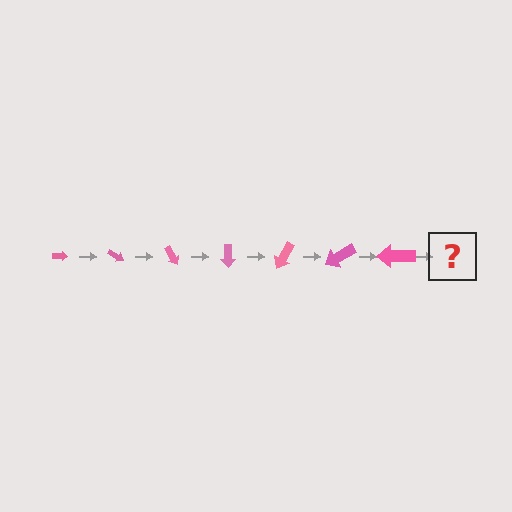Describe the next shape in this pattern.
It should be an arrow, larger than the previous one and rotated 210 degrees from the start.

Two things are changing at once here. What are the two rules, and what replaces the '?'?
The two rules are that the arrow grows larger each step and it rotates 30 degrees each step. The '?' should be an arrow, larger than the previous one and rotated 210 degrees from the start.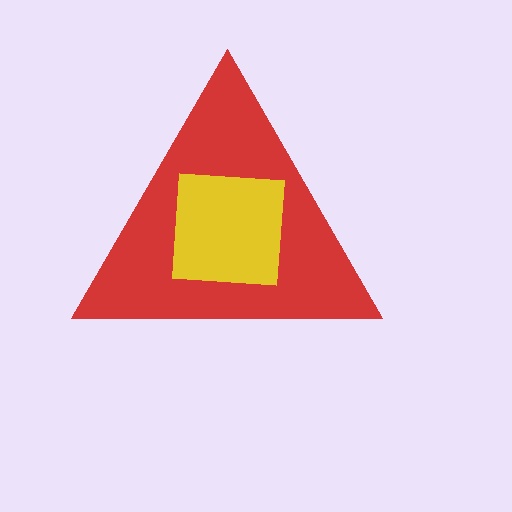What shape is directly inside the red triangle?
The yellow square.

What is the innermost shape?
The yellow square.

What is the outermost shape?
The red triangle.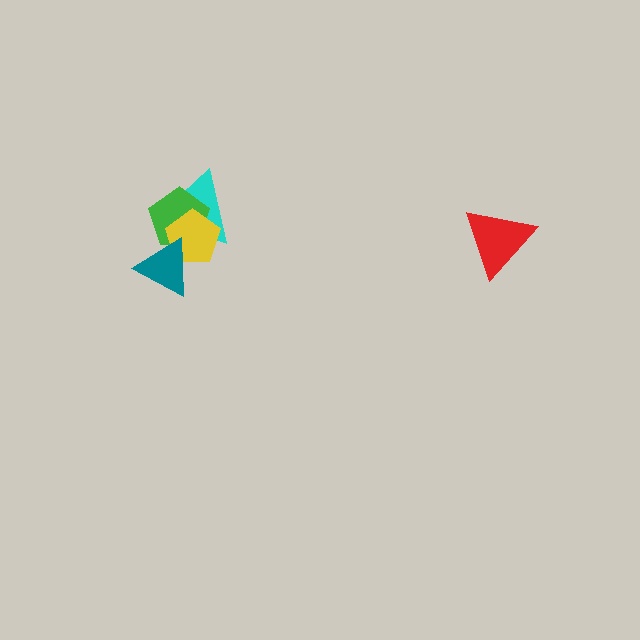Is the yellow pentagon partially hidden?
Yes, it is partially covered by another shape.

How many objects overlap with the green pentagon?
3 objects overlap with the green pentagon.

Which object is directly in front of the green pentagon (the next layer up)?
The yellow pentagon is directly in front of the green pentagon.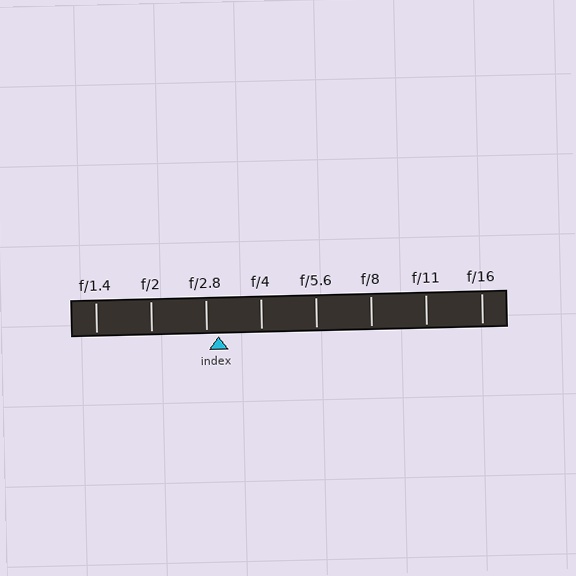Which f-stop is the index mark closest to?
The index mark is closest to f/2.8.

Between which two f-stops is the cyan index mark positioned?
The index mark is between f/2.8 and f/4.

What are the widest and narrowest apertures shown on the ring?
The widest aperture shown is f/1.4 and the narrowest is f/16.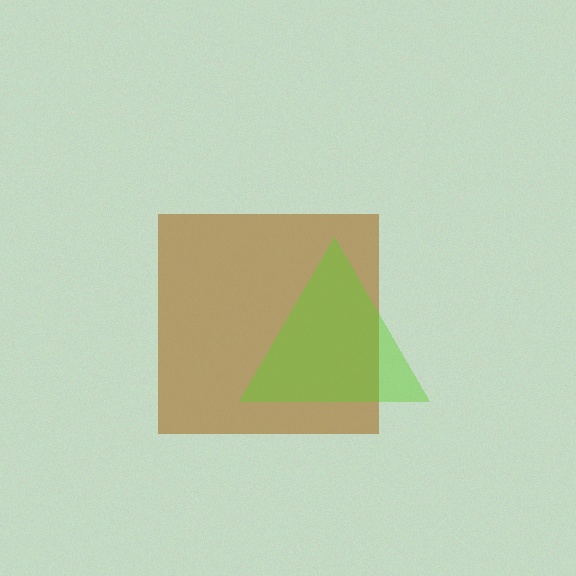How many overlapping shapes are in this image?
There are 2 overlapping shapes in the image.